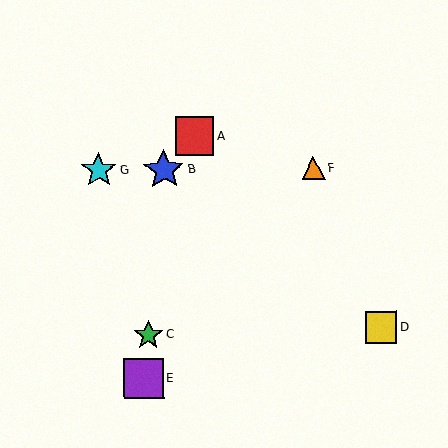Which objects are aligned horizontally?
Objects B, F, G are aligned horizontally.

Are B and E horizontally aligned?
No, B is at y≈170 and E is at y≈378.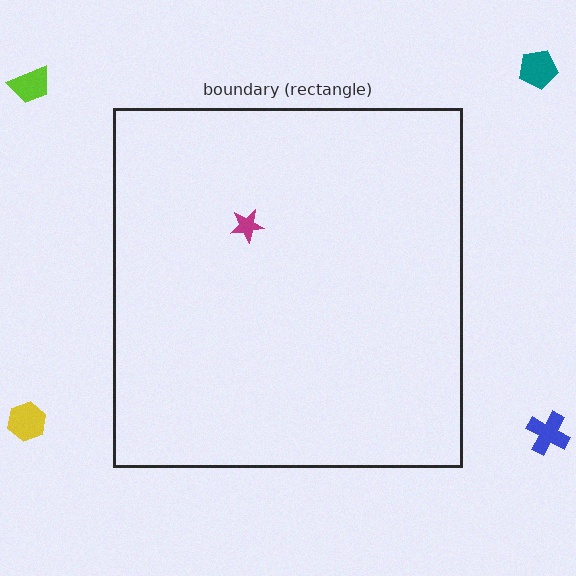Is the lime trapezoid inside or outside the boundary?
Outside.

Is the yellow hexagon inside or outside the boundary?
Outside.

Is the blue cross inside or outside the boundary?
Outside.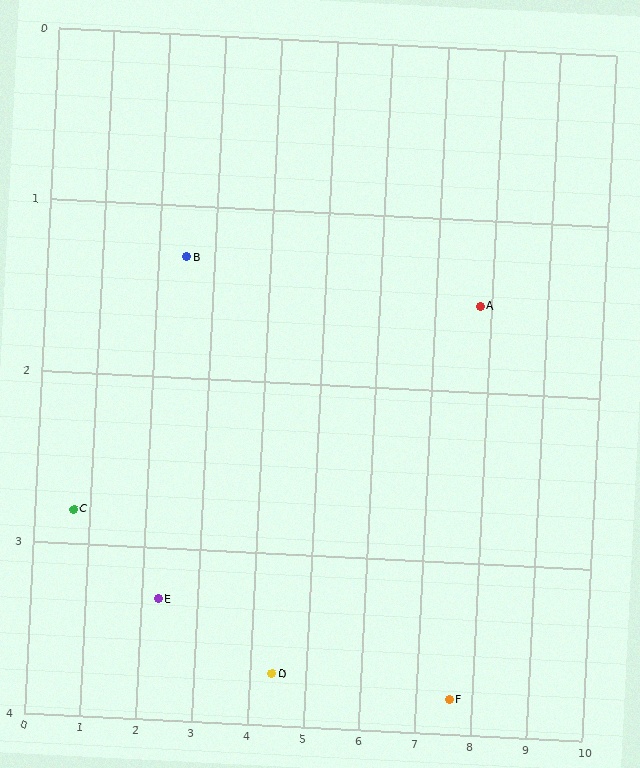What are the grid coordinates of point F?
Point F is at approximately (7.6, 3.8).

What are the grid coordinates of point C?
Point C is at approximately (0.7, 2.8).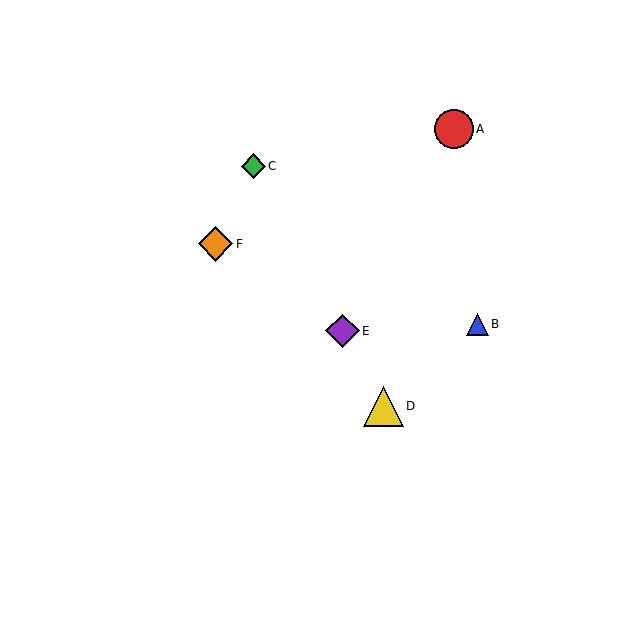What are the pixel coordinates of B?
Object B is at (477, 324).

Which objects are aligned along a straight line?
Objects C, D, E are aligned along a straight line.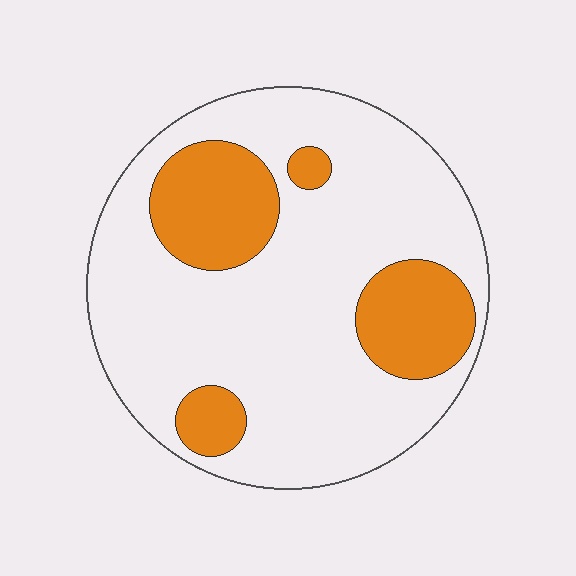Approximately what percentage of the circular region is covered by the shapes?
Approximately 25%.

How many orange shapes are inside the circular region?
4.